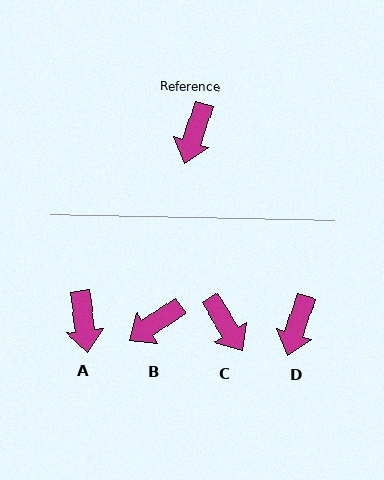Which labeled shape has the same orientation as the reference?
D.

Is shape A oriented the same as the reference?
No, it is off by about 26 degrees.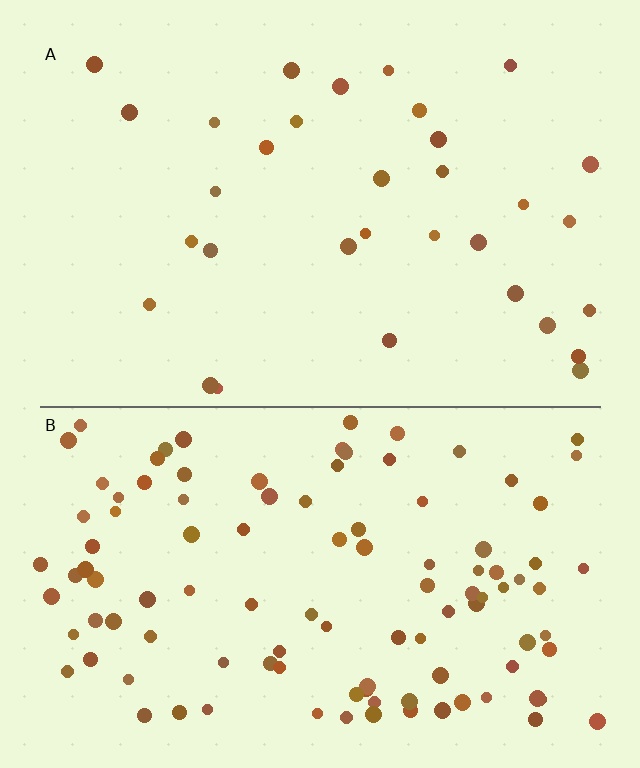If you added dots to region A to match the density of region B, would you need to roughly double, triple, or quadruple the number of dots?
Approximately triple.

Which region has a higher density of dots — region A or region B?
B (the bottom).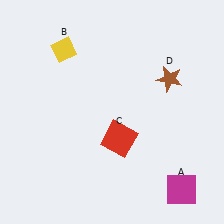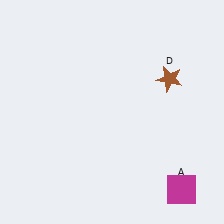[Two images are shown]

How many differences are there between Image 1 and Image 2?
There are 2 differences between the two images.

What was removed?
The red square (C), the yellow diamond (B) were removed in Image 2.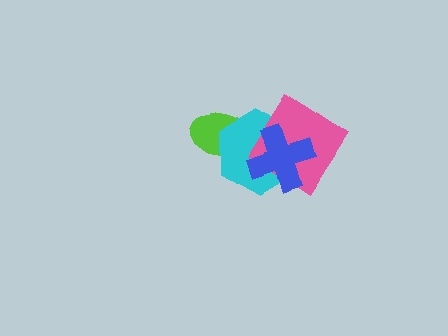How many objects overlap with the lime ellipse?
1 object overlaps with the lime ellipse.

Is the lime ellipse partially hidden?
Yes, it is partially covered by another shape.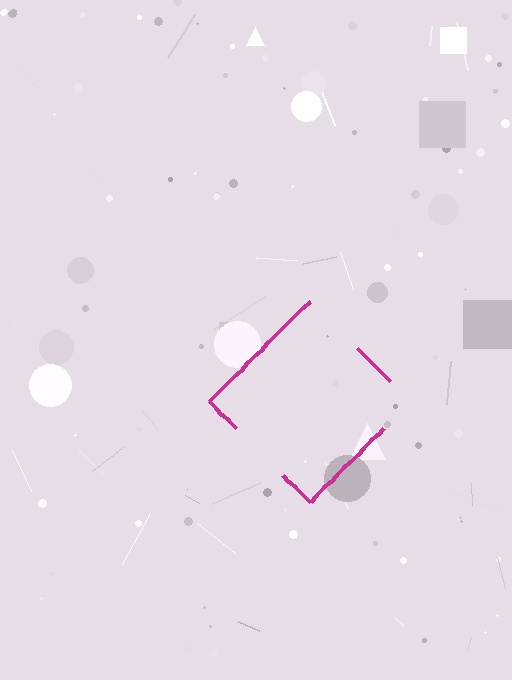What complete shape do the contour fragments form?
The contour fragments form a diamond.